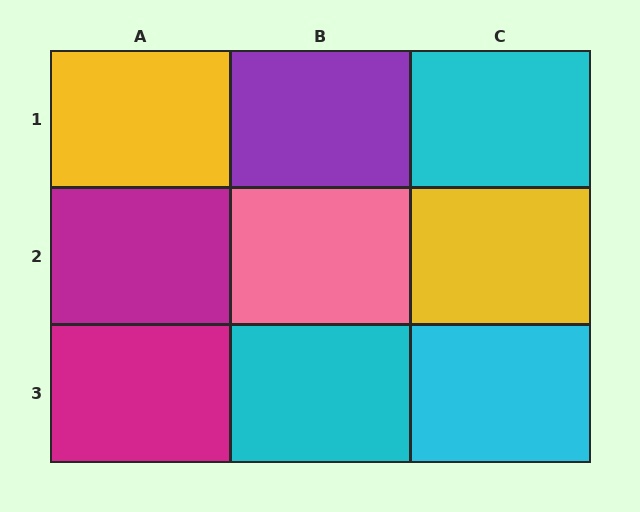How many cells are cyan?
3 cells are cyan.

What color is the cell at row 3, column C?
Cyan.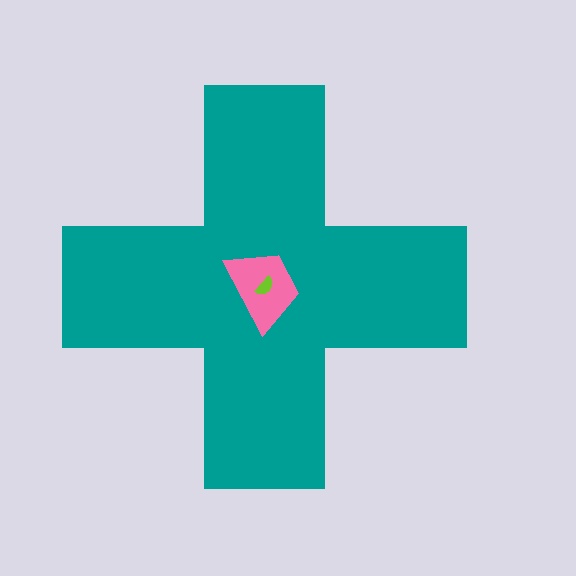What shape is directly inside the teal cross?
The pink trapezoid.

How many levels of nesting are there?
3.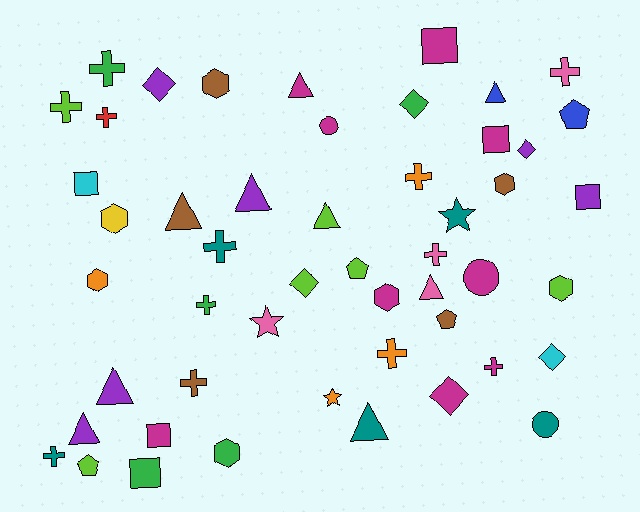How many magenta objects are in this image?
There are 9 magenta objects.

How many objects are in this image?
There are 50 objects.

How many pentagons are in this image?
There are 4 pentagons.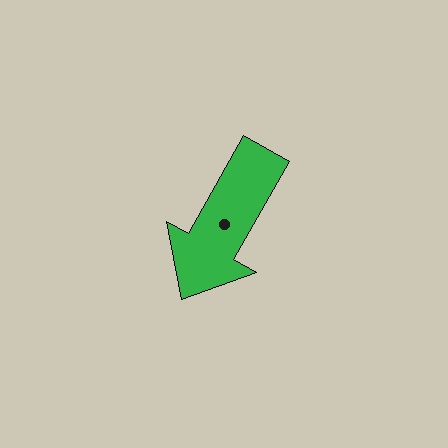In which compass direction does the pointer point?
Southwest.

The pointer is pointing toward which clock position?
Roughly 7 o'clock.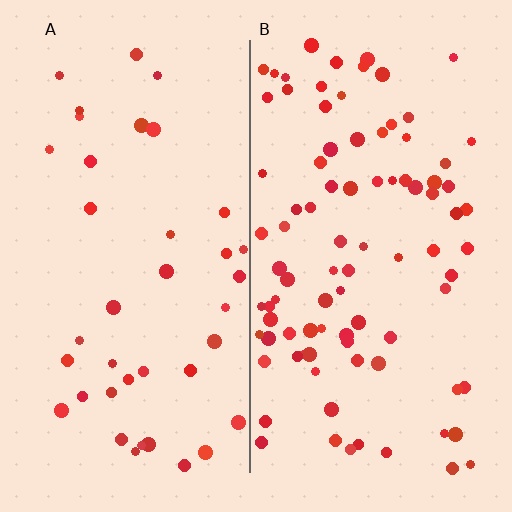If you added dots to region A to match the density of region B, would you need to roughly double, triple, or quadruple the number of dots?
Approximately double.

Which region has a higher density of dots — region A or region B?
B (the right).